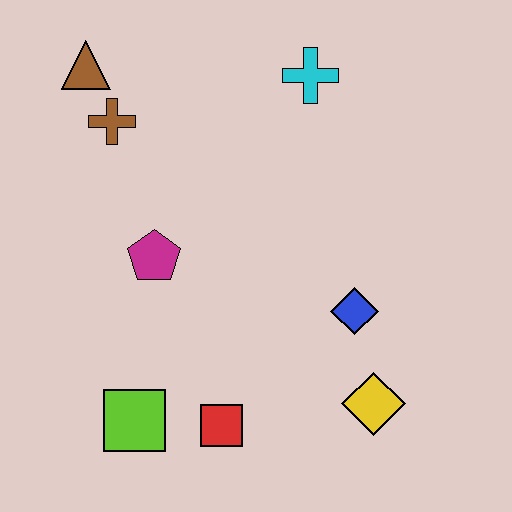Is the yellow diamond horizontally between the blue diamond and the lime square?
No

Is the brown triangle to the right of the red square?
No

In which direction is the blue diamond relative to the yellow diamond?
The blue diamond is above the yellow diamond.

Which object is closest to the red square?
The lime square is closest to the red square.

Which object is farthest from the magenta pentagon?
The yellow diamond is farthest from the magenta pentagon.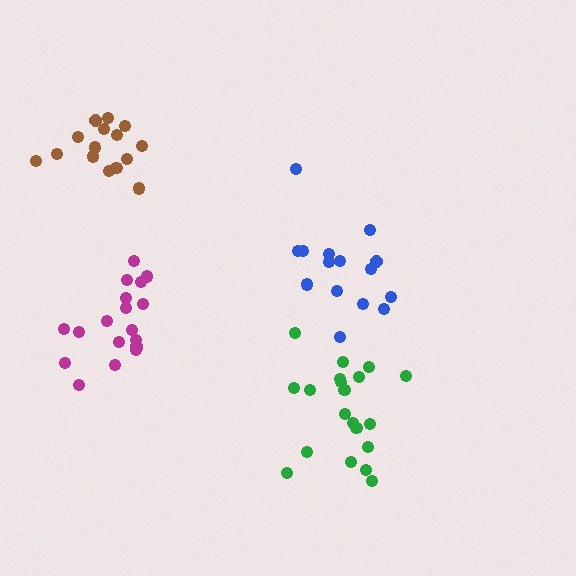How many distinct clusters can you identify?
There are 4 distinct clusters.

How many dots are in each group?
Group 1: 15 dots, Group 2: 19 dots, Group 3: 15 dots, Group 4: 20 dots (69 total).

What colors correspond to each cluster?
The clusters are colored: blue, magenta, brown, green.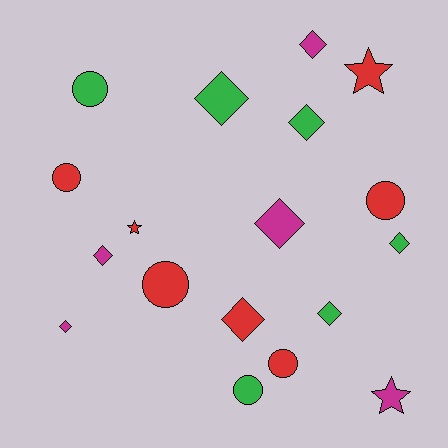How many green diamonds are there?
There are 4 green diamonds.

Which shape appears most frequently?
Diamond, with 9 objects.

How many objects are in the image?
There are 18 objects.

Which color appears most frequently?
Red, with 7 objects.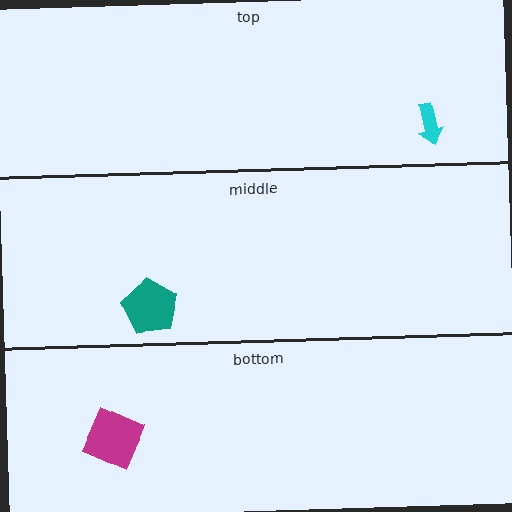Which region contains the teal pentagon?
The middle region.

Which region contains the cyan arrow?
The top region.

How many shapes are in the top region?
1.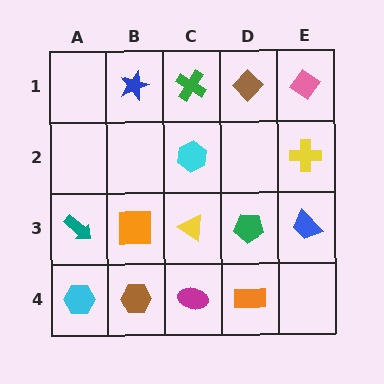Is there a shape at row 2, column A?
No, that cell is empty.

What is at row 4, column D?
An orange rectangle.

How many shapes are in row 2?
2 shapes.